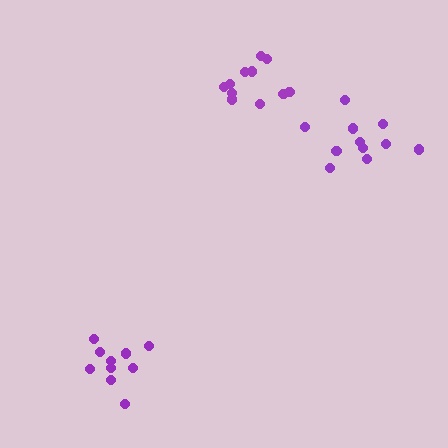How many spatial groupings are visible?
There are 3 spatial groupings.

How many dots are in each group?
Group 1: 11 dots, Group 2: 11 dots, Group 3: 10 dots (32 total).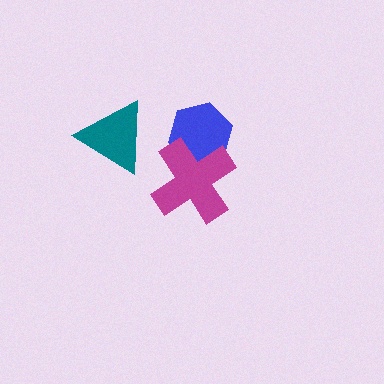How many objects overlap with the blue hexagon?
1 object overlaps with the blue hexagon.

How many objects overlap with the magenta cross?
1 object overlaps with the magenta cross.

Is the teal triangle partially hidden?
No, no other shape covers it.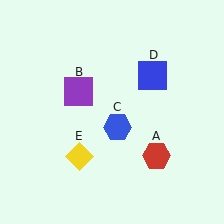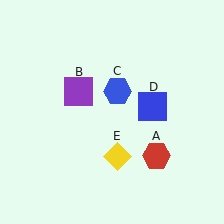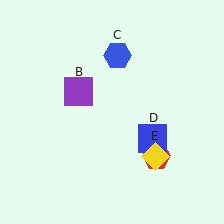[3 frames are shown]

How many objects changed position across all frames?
3 objects changed position: blue hexagon (object C), blue square (object D), yellow diamond (object E).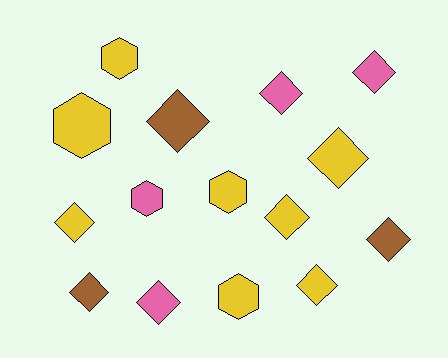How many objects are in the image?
There are 15 objects.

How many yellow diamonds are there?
There are 4 yellow diamonds.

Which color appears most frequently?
Yellow, with 8 objects.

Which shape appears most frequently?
Diamond, with 10 objects.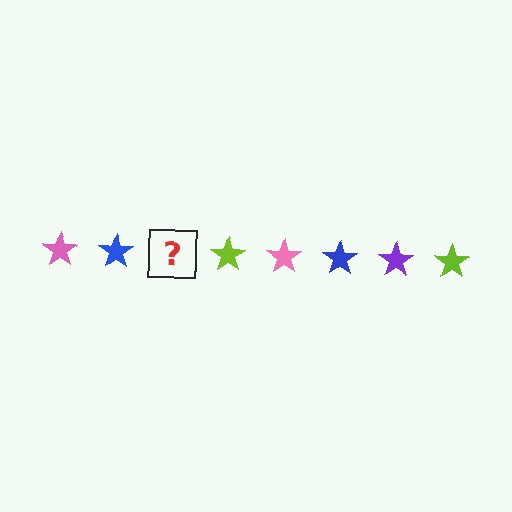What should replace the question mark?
The question mark should be replaced with a purple star.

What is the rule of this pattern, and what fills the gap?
The rule is that the pattern cycles through pink, blue, purple, lime stars. The gap should be filled with a purple star.